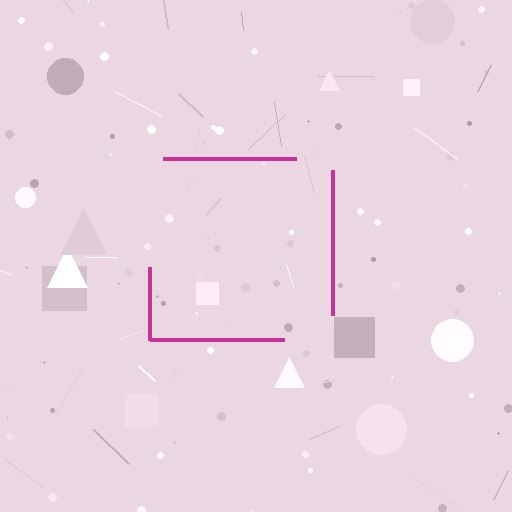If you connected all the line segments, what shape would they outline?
They would outline a square.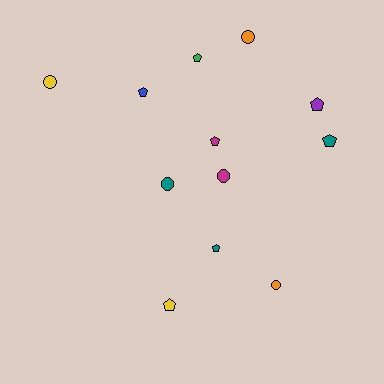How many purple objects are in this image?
There is 1 purple object.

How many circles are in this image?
There are 5 circles.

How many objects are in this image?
There are 12 objects.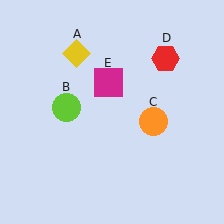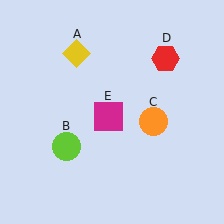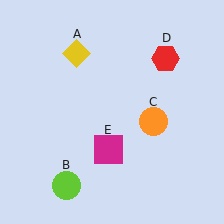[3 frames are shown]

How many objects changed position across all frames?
2 objects changed position: lime circle (object B), magenta square (object E).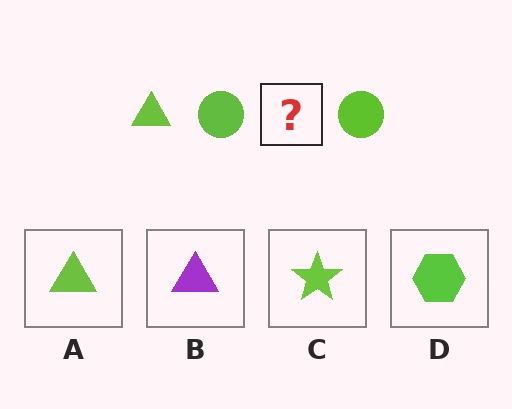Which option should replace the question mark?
Option A.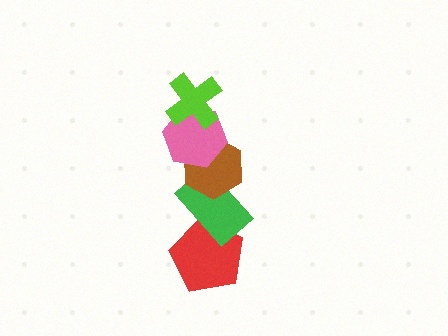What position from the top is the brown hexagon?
The brown hexagon is 3rd from the top.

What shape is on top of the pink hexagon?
The lime cross is on top of the pink hexagon.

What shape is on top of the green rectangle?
The brown hexagon is on top of the green rectangle.